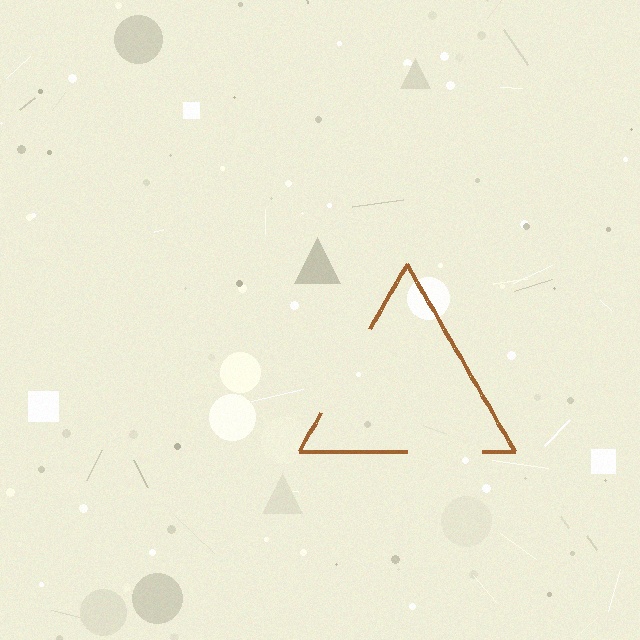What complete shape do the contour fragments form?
The contour fragments form a triangle.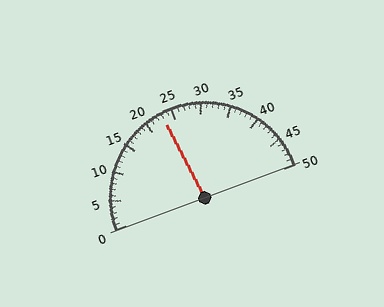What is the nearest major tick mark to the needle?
The nearest major tick mark is 25.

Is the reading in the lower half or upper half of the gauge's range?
The reading is in the lower half of the range (0 to 50).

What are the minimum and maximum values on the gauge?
The gauge ranges from 0 to 50.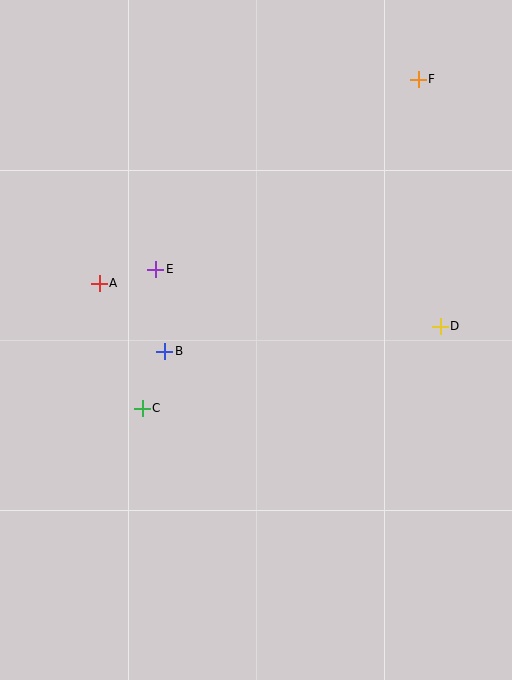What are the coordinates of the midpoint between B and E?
The midpoint between B and E is at (160, 310).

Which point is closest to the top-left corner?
Point A is closest to the top-left corner.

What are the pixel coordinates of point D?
Point D is at (440, 326).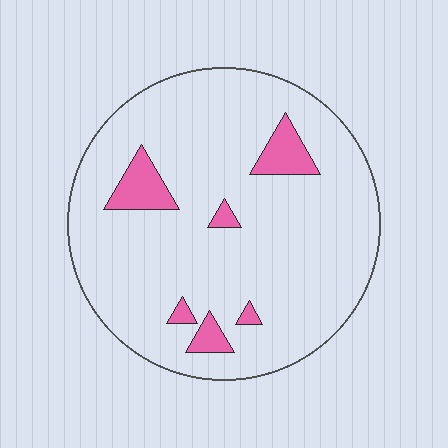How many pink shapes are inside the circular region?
6.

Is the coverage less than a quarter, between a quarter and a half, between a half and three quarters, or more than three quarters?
Less than a quarter.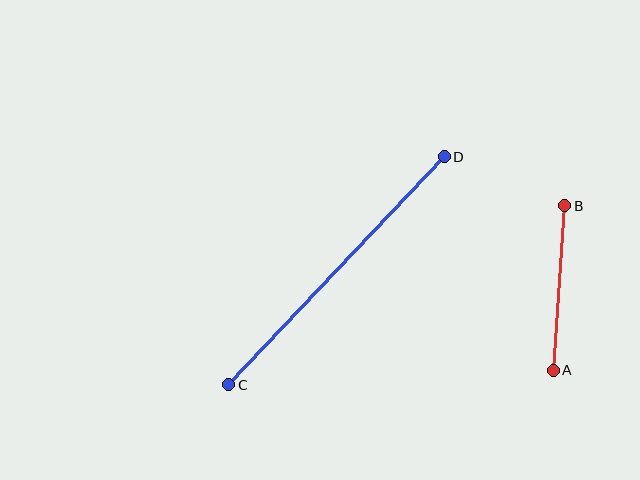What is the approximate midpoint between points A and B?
The midpoint is at approximately (559, 288) pixels.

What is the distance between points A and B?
The distance is approximately 165 pixels.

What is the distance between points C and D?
The distance is approximately 313 pixels.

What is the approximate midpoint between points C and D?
The midpoint is at approximately (337, 271) pixels.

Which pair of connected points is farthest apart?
Points C and D are farthest apart.